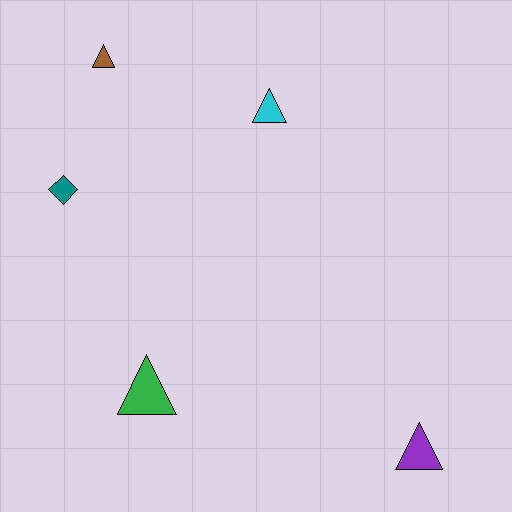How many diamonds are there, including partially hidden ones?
There is 1 diamond.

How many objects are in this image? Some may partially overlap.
There are 5 objects.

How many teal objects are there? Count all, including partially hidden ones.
There is 1 teal object.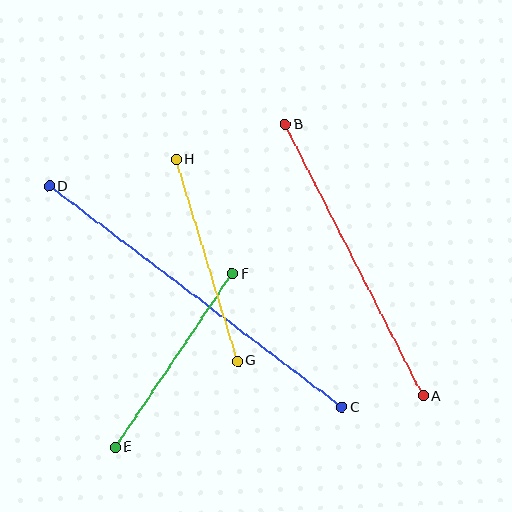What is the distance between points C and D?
The distance is approximately 367 pixels.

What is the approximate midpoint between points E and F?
The midpoint is at approximately (174, 360) pixels.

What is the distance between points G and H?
The distance is approximately 211 pixels.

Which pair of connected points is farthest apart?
Points C and D are farthest apart.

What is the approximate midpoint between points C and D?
The midpoint is at approximately (196, 297) pixels.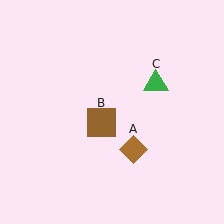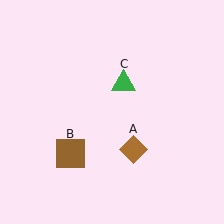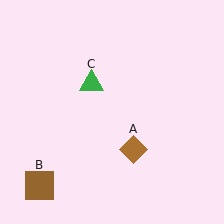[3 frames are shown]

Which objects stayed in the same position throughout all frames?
Brown diamond (object A) remained stationary.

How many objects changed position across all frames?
2 objects changed position: brown square (object B), green triangle (object C).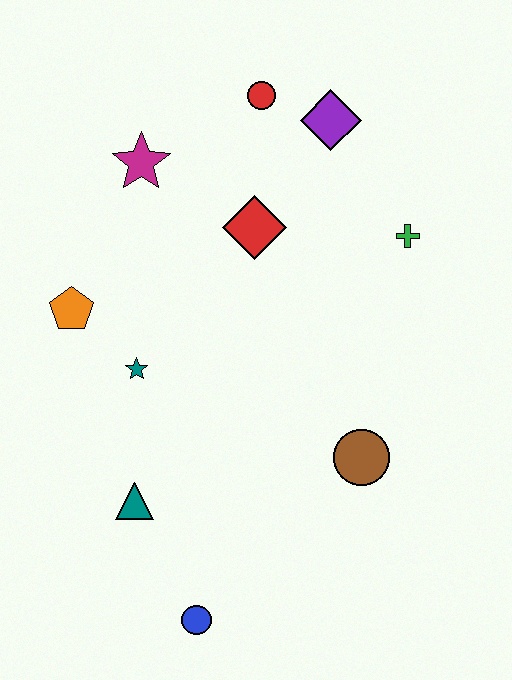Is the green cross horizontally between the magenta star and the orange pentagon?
No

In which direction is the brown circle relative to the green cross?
The brown circle is below the green cross.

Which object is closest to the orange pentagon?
The teal star is closest to the orange pentagon.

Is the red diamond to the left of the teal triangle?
No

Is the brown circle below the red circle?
Yes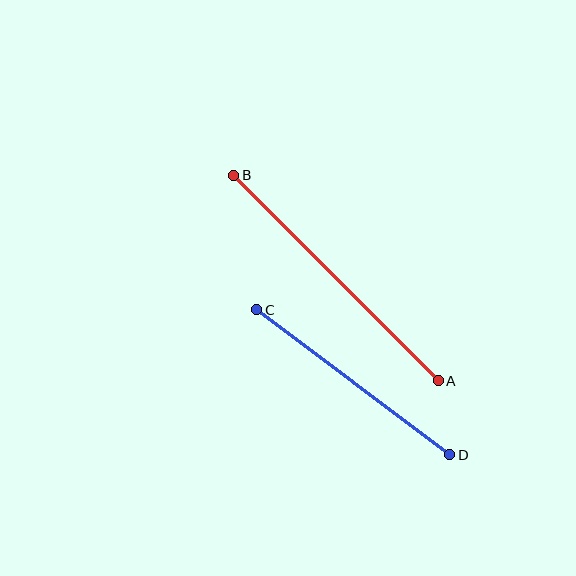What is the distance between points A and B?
The distance is approximately 290 pixels.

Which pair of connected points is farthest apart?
Points A and B are farthest apart.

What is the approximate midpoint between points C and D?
The midpoint is at approximately (353, 382) pixels.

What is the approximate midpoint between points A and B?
The midpoint is at approximately (336, 278) pixels.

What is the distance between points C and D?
The distance is approximately 242 pixels.